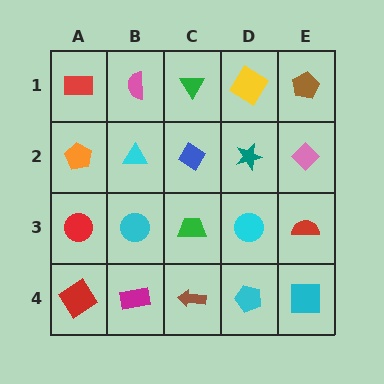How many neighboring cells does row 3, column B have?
4.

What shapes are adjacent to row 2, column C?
A green triangle (row 1, column C), a green trapezoid (row 3, column C), a cyan triangle (row 2, column B), a teal star (row 2, column D).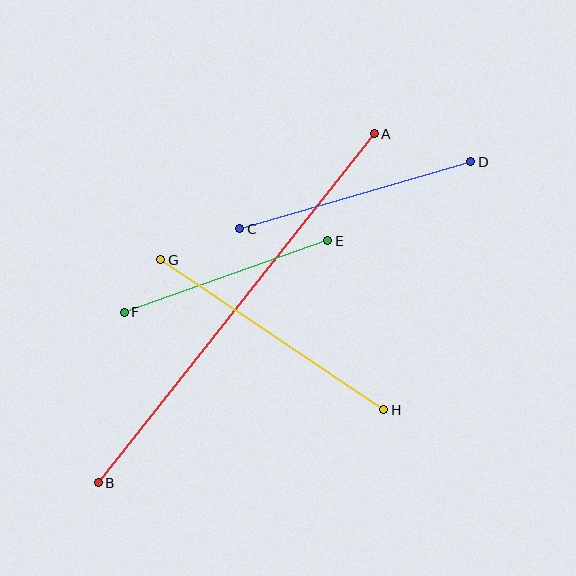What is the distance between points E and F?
The distance is approximately 216 pixels.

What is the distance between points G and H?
The distance is approximately 269 pixels.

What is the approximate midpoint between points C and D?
The midpoint is at approximately (355, 195) pixels.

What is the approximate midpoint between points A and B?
The midpoint is at approximately (236, 308) pixels.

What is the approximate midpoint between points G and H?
The midpoint is at approximately (272, 335) pixels.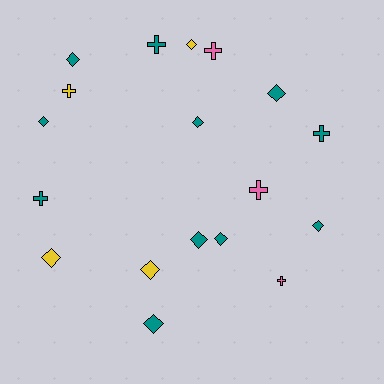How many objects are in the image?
There are 18 objects.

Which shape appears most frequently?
Diamond, with 11 objects.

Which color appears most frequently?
Teal, with 11 objects.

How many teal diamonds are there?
There are 8 teal diamonds.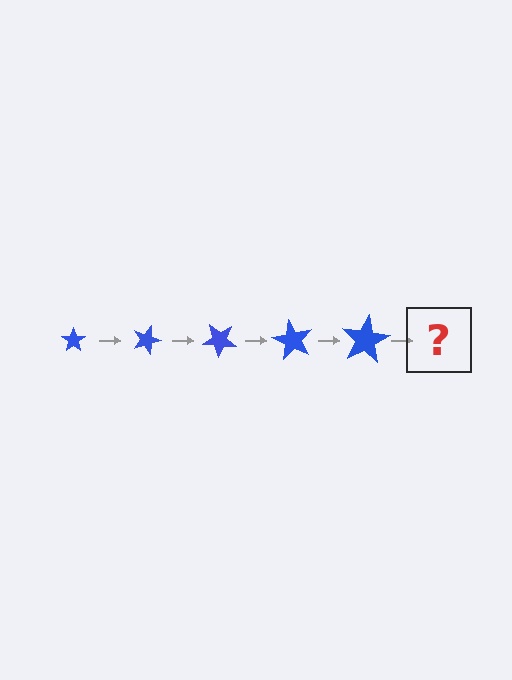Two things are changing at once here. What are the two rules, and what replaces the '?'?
The two rules are that the star grows larger each step and it rotates 20 degrees each step. The '?' should be a star, larger than the previous one and rotated 100 degrees from the start.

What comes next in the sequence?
The next element should be a star, larger than the previous one and rotated 100 degrees from the start.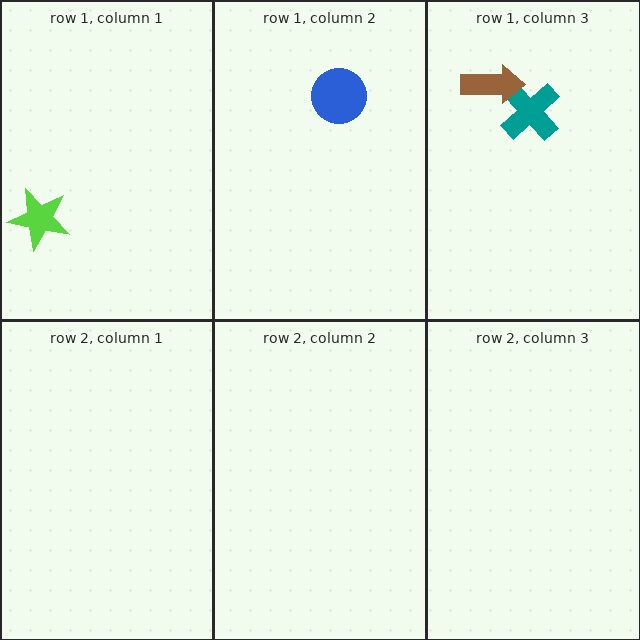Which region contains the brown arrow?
The row 1, column 3 region.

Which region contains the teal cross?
The row 1, column 3 region.